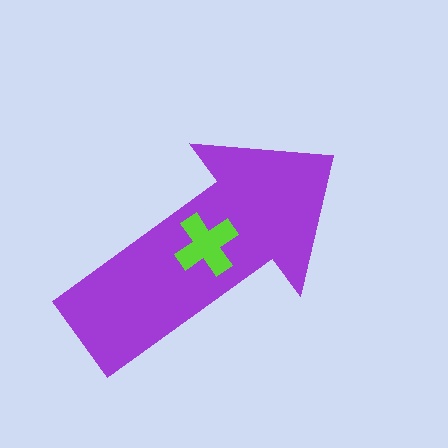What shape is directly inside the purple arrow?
The lime cross.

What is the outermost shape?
The purple arrow.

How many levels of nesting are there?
2.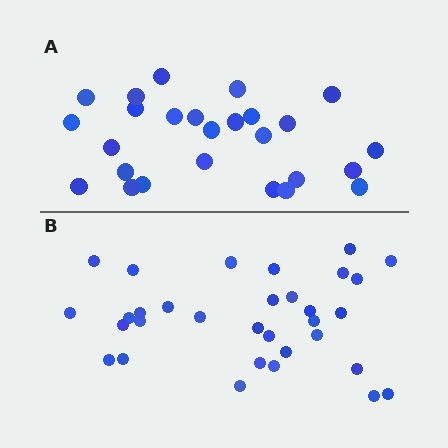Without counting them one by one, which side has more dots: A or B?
Region B (the bottom region) has more dots.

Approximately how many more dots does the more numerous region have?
Region B has about 6 more dots than region A.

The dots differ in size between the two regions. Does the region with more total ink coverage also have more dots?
No. Region A has more total ink coverage because its dots are larger, but region B actually contains more individual dots. Total area can be misleading — the number of items is what matters here.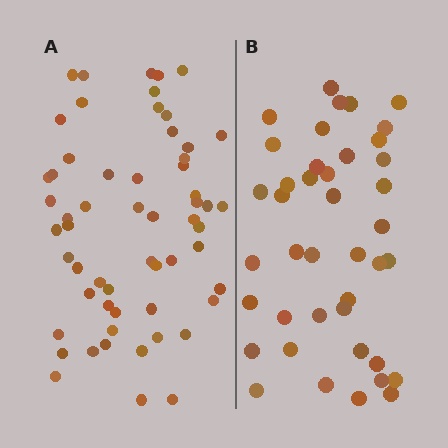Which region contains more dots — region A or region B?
Region A (the left region) has more dots.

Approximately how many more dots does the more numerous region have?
Region A has approximately 15 more dots than region B.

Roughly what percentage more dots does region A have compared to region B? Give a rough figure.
About 40% more.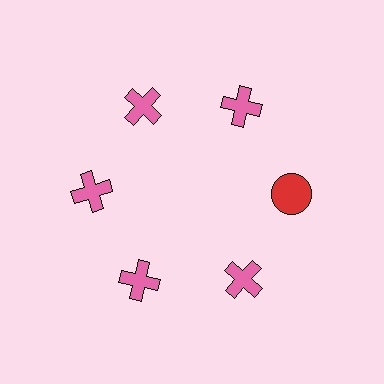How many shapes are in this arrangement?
There are 6 shapes arranged in a ring pattern.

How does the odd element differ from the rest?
It differs in both color (red instead of pink) and shape (circle instead of cross).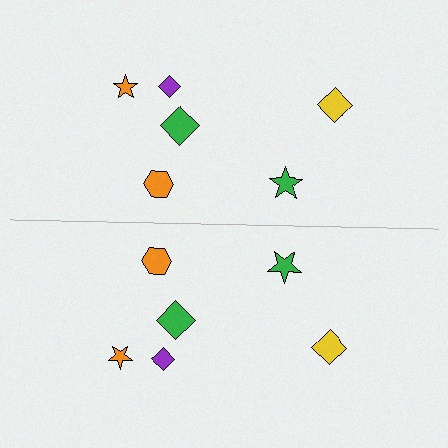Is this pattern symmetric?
Yes, this pattern has bilateral (reflection) symmetry.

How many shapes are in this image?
There are 12 shapes in this image.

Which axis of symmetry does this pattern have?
The pattern has a horizontal axis of symmetry running through the center of the image.